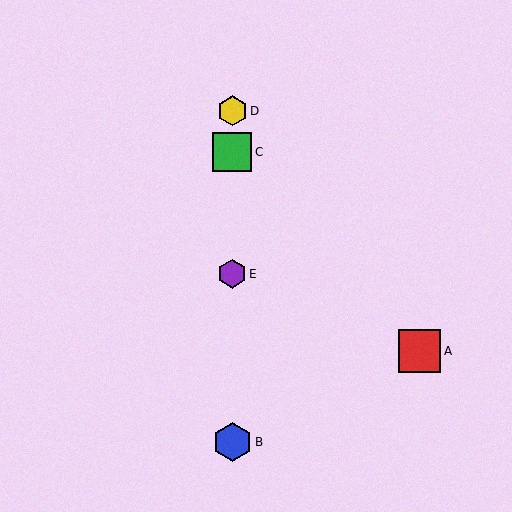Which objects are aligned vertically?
Objects B, C, D, E are aligned vertically.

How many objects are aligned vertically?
4 objects (B, C, D, E) are aligned vertically.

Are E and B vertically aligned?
Yes, both are at x≈232.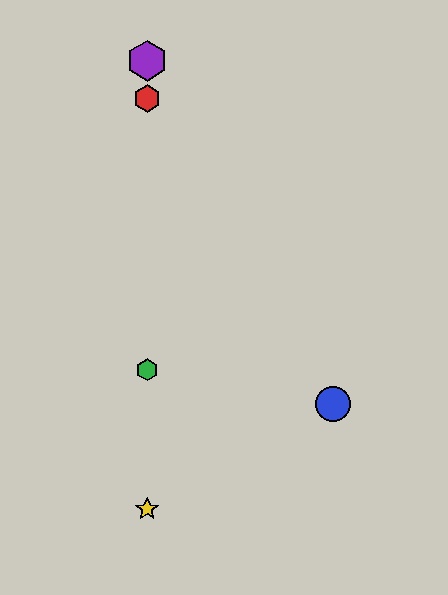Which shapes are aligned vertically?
The red hexagon, the green hexagon, the yellow star, the purple hexagon are aligned vertically.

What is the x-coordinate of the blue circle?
The blue circle is at x≈333.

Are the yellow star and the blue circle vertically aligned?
No, the yellow star is at x≈147 and the blue circle is at x≈333.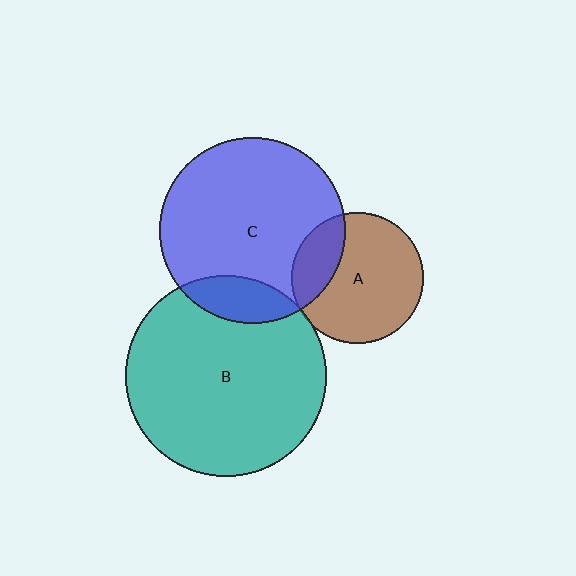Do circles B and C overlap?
Yes.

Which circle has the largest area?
Circle B (teal).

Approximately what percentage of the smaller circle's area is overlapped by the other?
Approximately 15%.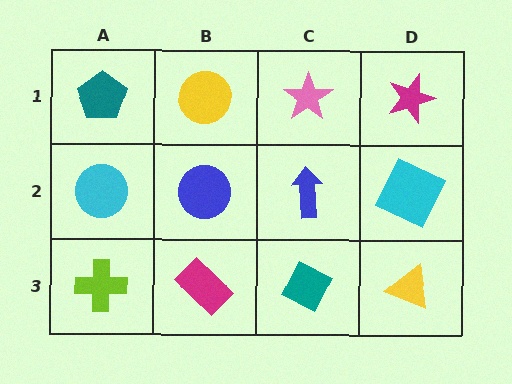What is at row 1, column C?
A pink star.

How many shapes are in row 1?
4 shapes.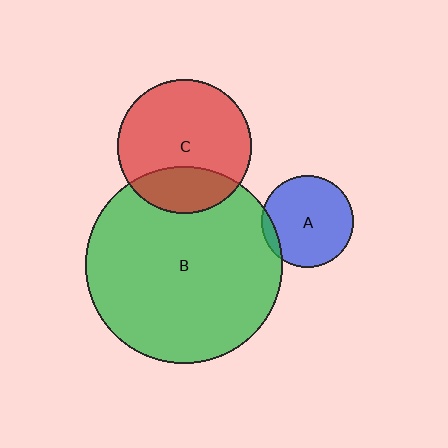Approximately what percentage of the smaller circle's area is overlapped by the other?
Approximately 25%.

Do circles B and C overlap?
Yes.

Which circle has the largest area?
Circle B (green).